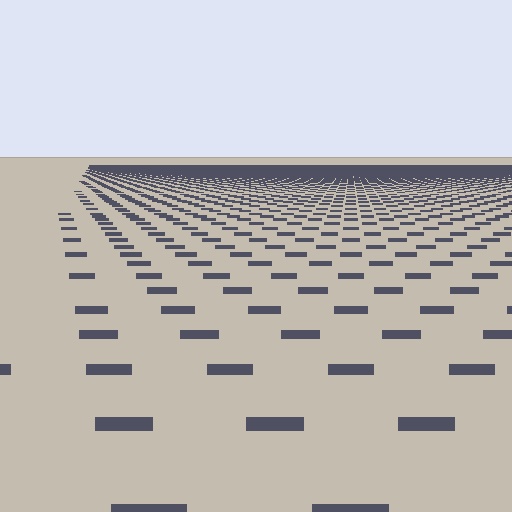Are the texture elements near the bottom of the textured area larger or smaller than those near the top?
Larger. Near the bottom, elements are closer to the viewer and appear at a bigger on-screen size.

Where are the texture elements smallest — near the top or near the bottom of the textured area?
Near the top.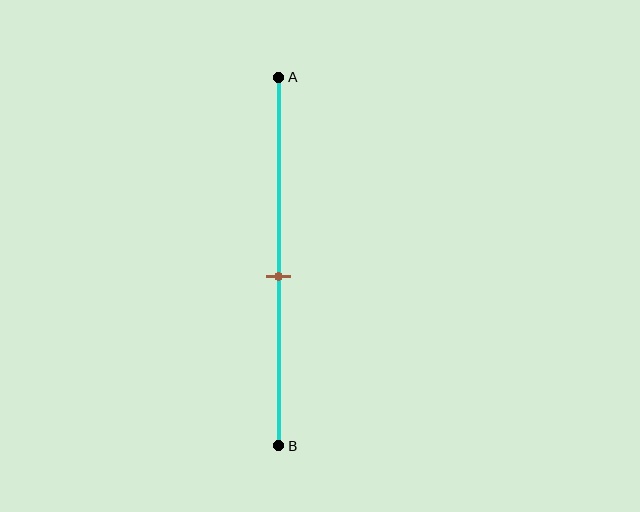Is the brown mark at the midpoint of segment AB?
No, the mark is at about 55% from A, not at the 50% midpoint.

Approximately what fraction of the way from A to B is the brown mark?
The brown mark is approximately 55% of the way from A to B.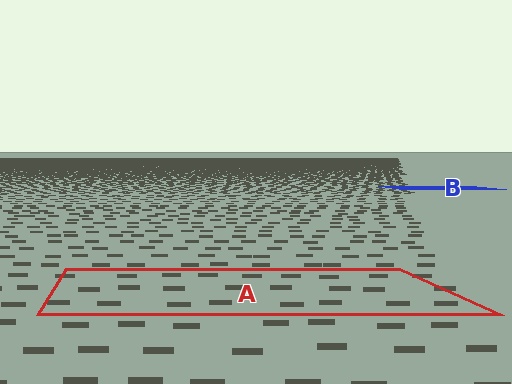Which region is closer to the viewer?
Region A is closer. The texture elements there are larger and more spread out.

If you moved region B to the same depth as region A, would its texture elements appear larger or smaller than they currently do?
They would appear larger. At a closer depth, the same texture elements are projected at a bigger on-screen size.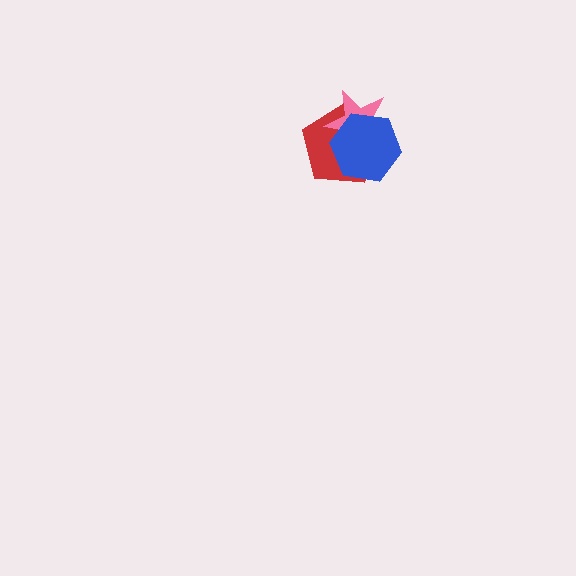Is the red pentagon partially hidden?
Yes, it is partially covered by another shape.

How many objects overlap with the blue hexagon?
2 objects overlap with the blue hexagon.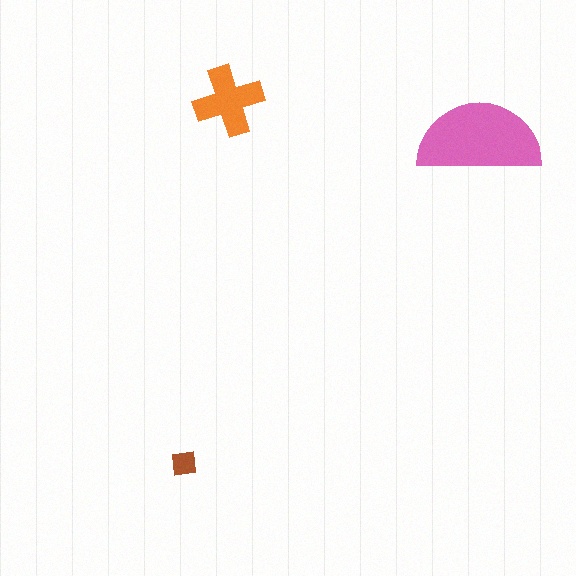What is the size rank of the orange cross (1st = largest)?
2nd.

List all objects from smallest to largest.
The brown square, the orange cross, the pink semicircle.